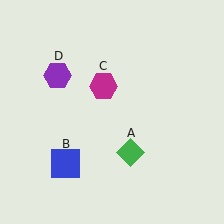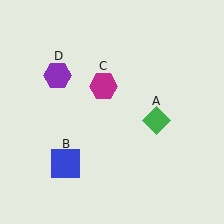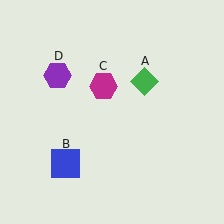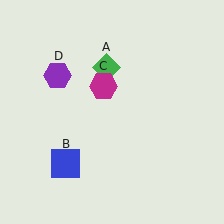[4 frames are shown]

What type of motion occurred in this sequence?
The green diamond (object A) rotated counterclockwise around the center of the scene.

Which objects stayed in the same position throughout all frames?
Blue square (object B) and magenta hexagon (object C) and purple hexagon (object D) remained stationary.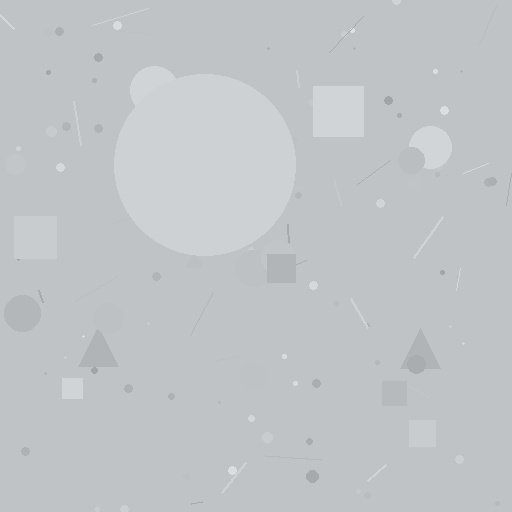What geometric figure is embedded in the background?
A circle is embedded in the background.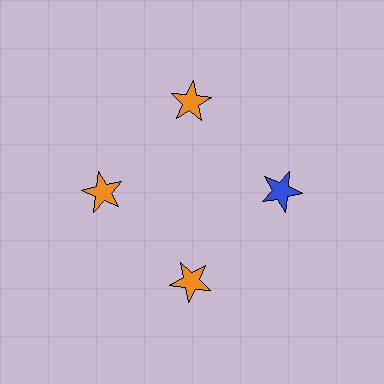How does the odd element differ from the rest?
It has a different color: blue instead of orange.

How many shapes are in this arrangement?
There are 4 shapes arranged in a ring pattern.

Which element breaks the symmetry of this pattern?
The blue star at roughly the 3 o'clock position breaks the symmetry. All other shapes are orange stars.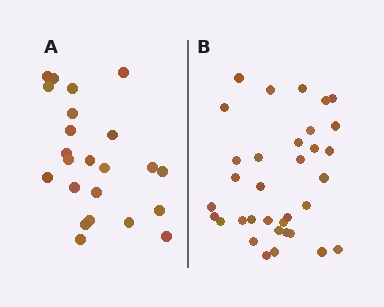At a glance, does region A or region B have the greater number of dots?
Region B (the right region) has more dots.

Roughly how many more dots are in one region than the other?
Region B has roughly 12 or so more dots than region A.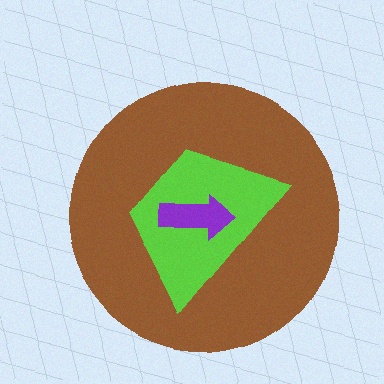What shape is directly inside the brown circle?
The lime trapezoid.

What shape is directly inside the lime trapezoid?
The purple arrow.